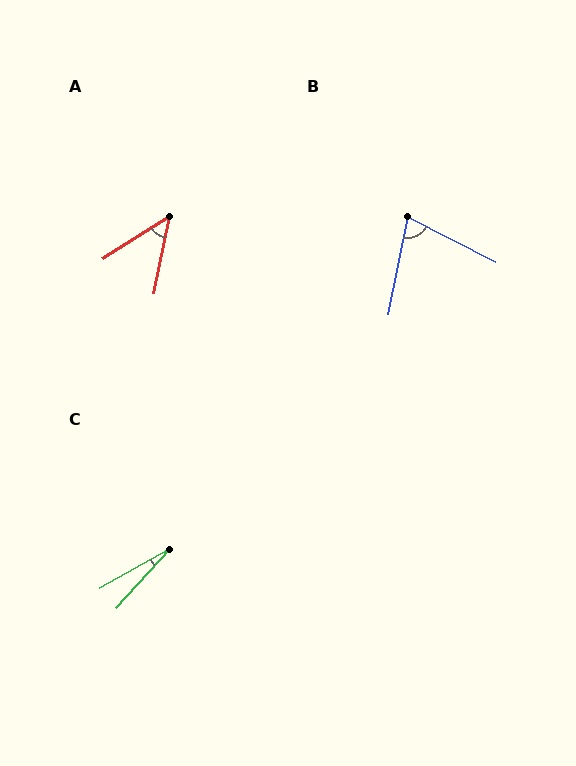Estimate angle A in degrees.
Approximately 46 degrees.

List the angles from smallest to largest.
C (19°), A (46°), B (74°).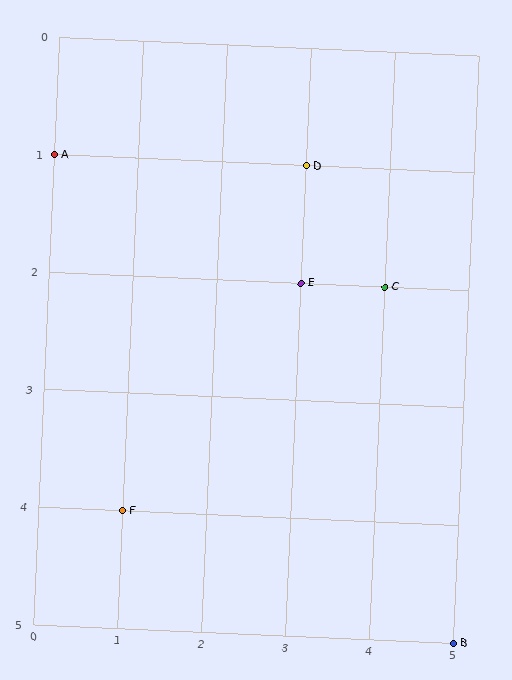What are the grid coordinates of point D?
Point D is at grid coordinates (3, 1).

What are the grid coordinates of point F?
Point F is at grid coordinates (1, 4).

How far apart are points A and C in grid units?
Points A and C are 4 columns and 1 row apart (about 4.1 grid units diagonally).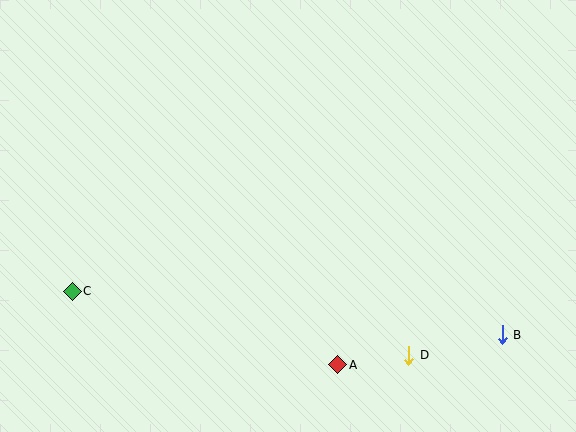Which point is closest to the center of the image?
Point A at (338, 365) is closest to the center.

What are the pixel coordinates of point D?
Point D is at (409, 355).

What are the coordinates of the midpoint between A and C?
The midpoint between A and C is at (205, 328).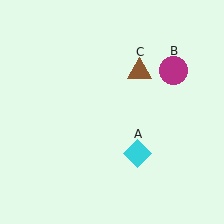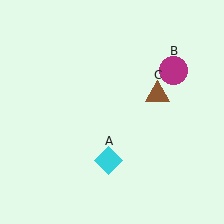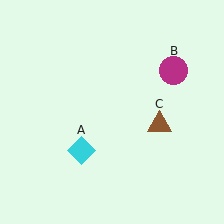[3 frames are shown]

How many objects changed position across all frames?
2 objects changed position: cyan diamond (object A), brown triangle (object C).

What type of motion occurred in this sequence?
The cyan diamond (object A), brown triangle (object C) rotated clockwise around the center of the scene.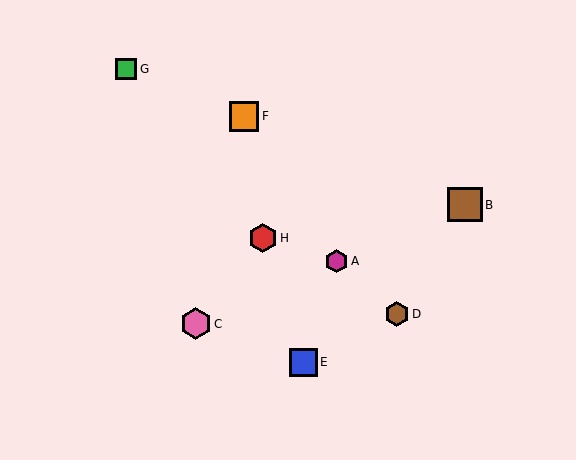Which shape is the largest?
The brown square (labeled B) is the largest.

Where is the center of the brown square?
The center of the brown square is at (465, 205).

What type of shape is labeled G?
Shape G is a green square.